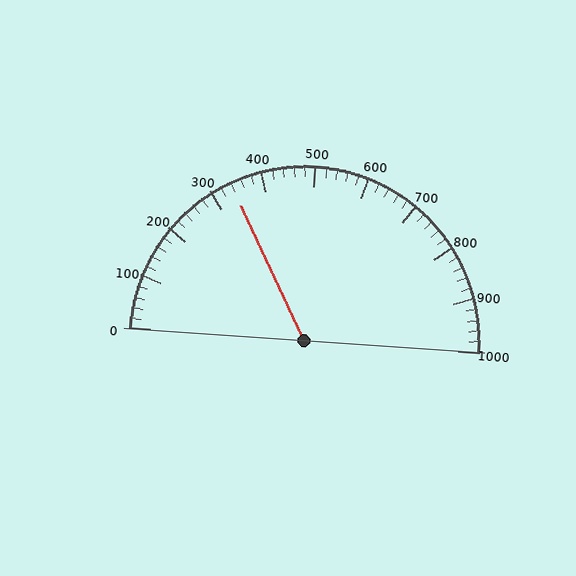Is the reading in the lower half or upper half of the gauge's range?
The reading is in the lower half of the range (0 to 1000).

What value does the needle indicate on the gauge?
The needle indicates approximately 340.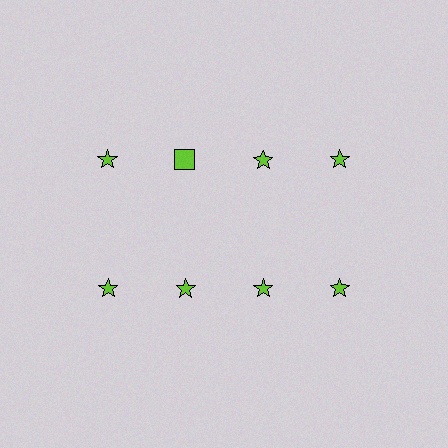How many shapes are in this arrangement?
There are 8 shapes arranged in a grid pattern.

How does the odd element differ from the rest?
It has a different shape: square instead of star.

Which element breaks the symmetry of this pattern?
The lime square in the top row, second from left column breaks the symmetry. All other shapes are lime stars.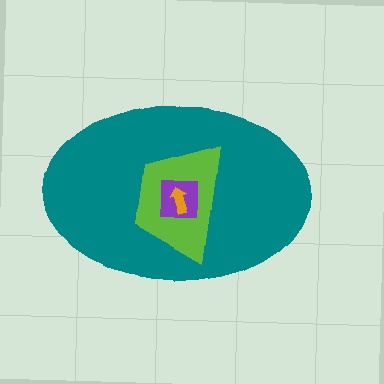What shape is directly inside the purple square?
The orange arrow.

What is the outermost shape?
The teal ellipse.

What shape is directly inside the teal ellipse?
The lime trapezoid.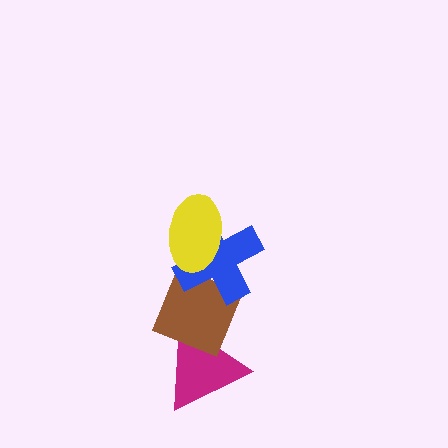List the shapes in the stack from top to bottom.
From top to bottom: the yellow ellipse, the blue cross, the brown diamond, the magenta triangle.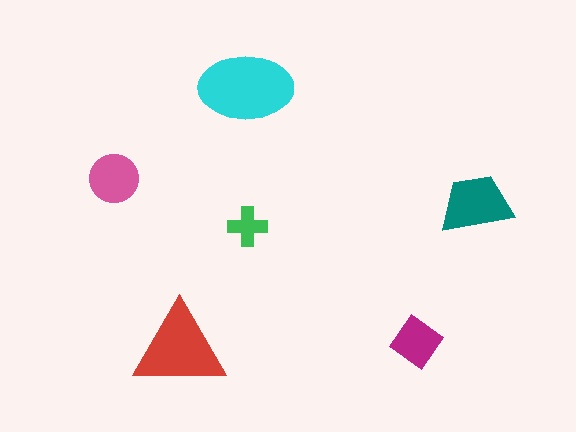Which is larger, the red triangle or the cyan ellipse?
The cyan ellipse.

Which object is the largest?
The cyan ellipse.